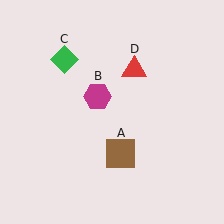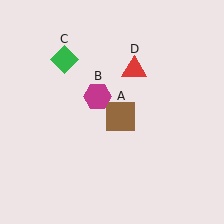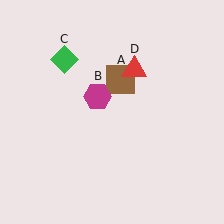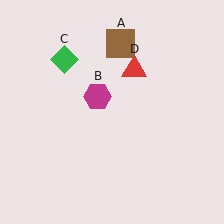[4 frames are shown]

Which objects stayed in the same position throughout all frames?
Magenta hexagon (object B) and green diamond (object C) and red triangle (object D) remained stationary.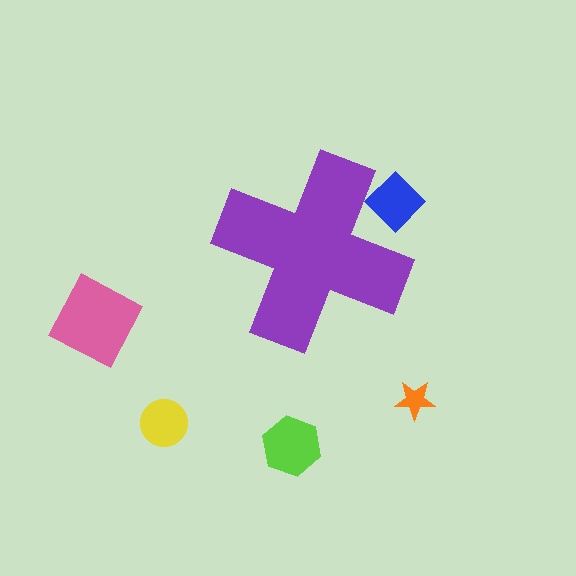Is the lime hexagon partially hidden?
No, the lime hexagon is fully visible.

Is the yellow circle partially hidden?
No, the yellow circle is fully visible.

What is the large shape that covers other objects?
A purple cross.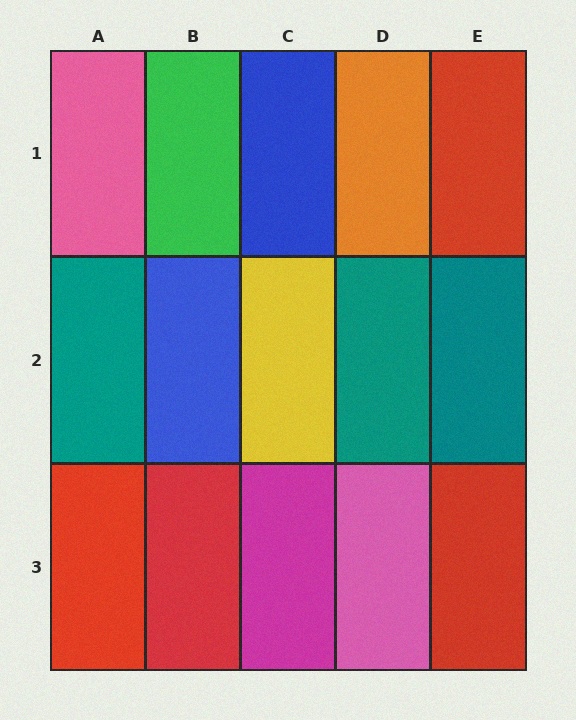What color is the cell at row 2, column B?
Blue.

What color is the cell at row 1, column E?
Red.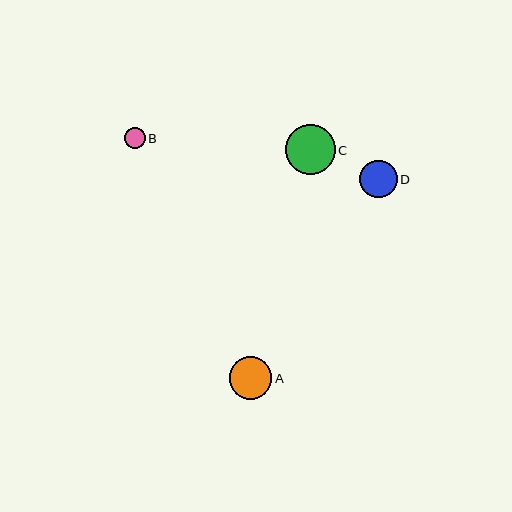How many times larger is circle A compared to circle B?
Circle A is approximately 2.0 times the size of circle B.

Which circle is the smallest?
Circle B is the smallest with a size of approximately 21 pixels.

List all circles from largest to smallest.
From largest to smallest: C, A, D, B.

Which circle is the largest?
Circle C is the largest with a size of approximately 50 pixels.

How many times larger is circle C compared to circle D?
Circle C is approximately 1.3 times the size of circle D.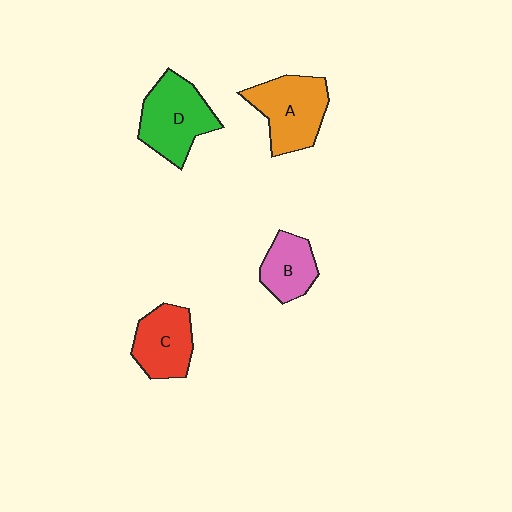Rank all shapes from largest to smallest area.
From largest to smallest: D (green), A (orange), C (red), B (pink).